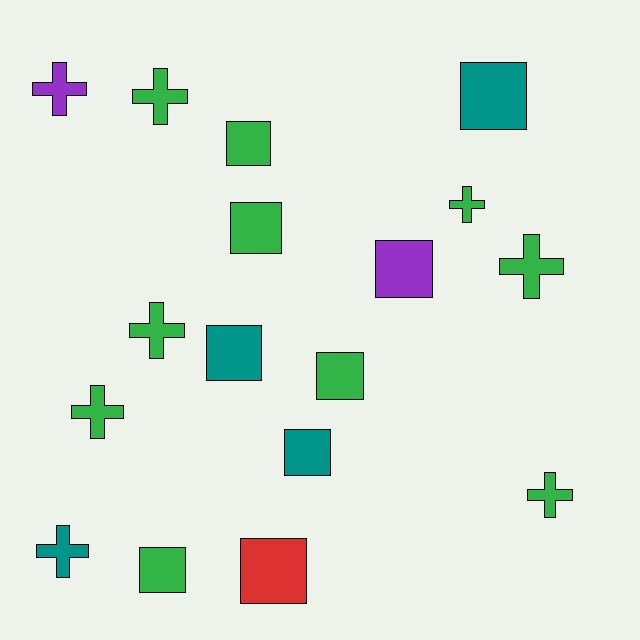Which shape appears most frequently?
Square, with 9 objects.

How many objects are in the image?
There are 17 objects.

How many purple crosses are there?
There is 1 purple cross.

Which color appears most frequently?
Green, with 10 objects.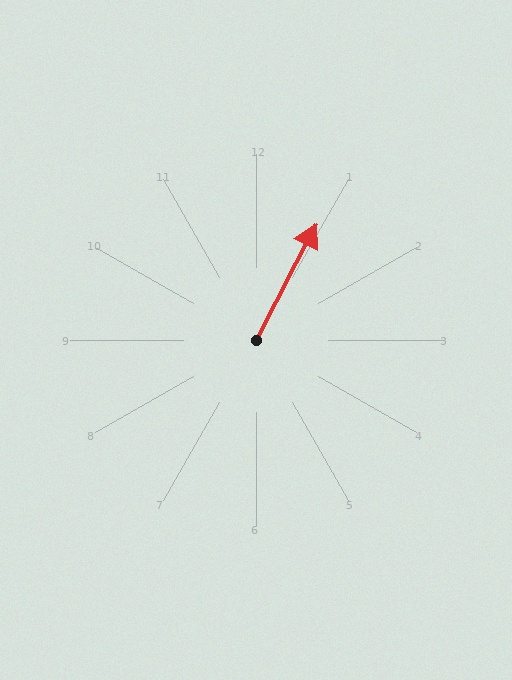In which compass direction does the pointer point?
Northeast.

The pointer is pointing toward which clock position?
Roughly 1 o'clock.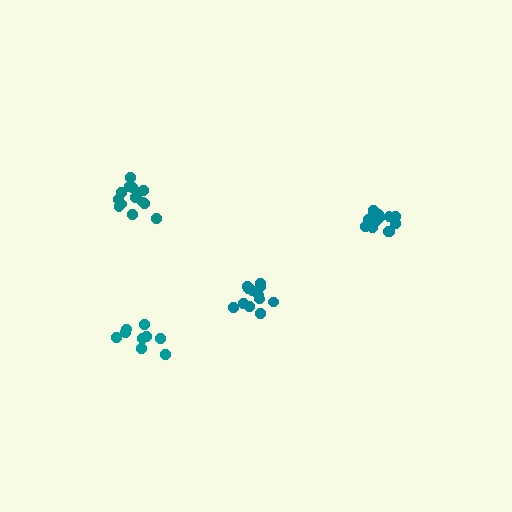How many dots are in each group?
Group 1: 12 dots, Group 2: 13 dots, Group 3: 9 dots, Group 4: 14 dots (48 total).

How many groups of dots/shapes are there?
There are 4 groups.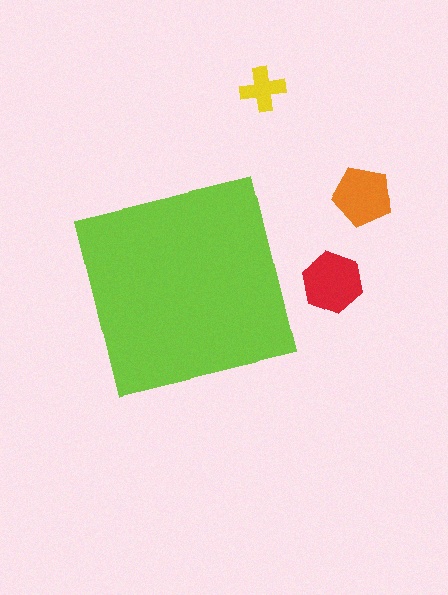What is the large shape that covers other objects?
A lime square.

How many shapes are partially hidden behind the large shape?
0 shapes are partially hidden.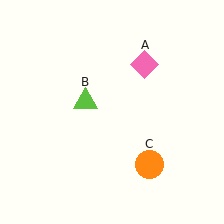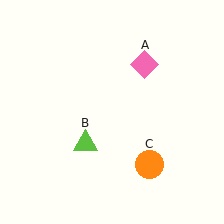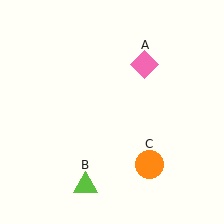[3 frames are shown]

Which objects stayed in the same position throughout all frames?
Pink diamond (object A) and orange circle (object C) remained stationary.